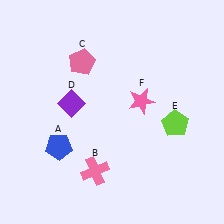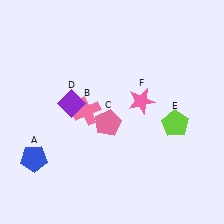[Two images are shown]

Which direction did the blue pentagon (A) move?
The blue pentagon (A) moved left.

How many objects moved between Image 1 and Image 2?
3 objects moved between the two images.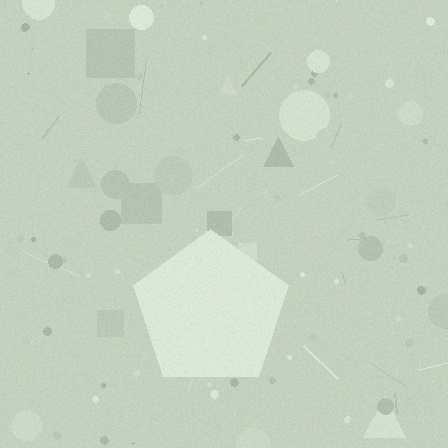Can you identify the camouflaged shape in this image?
The camouflaged shape is a pentagon.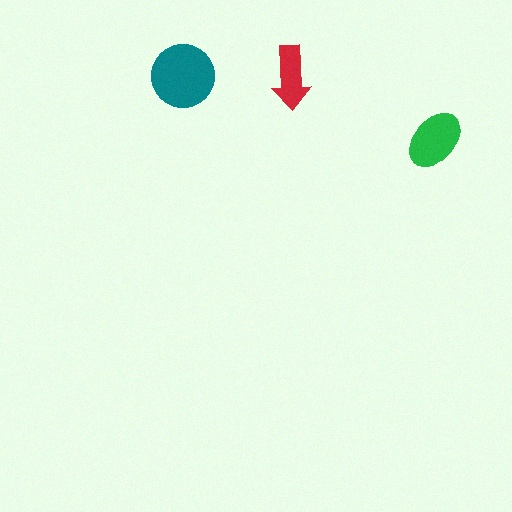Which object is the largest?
The teal circle.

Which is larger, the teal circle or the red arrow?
The teal circle.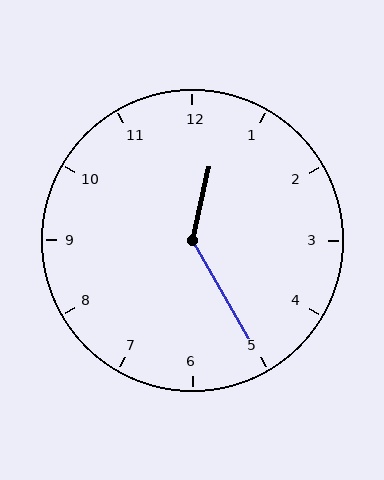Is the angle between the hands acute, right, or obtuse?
It is obtuse.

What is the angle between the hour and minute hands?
Approximately 138 degrees.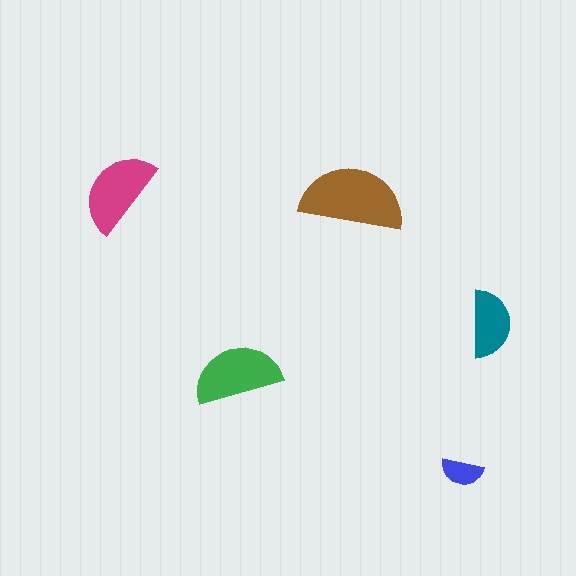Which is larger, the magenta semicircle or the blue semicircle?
The magenta one.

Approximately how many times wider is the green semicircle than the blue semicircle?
About 2 times wider.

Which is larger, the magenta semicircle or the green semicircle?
The green one.